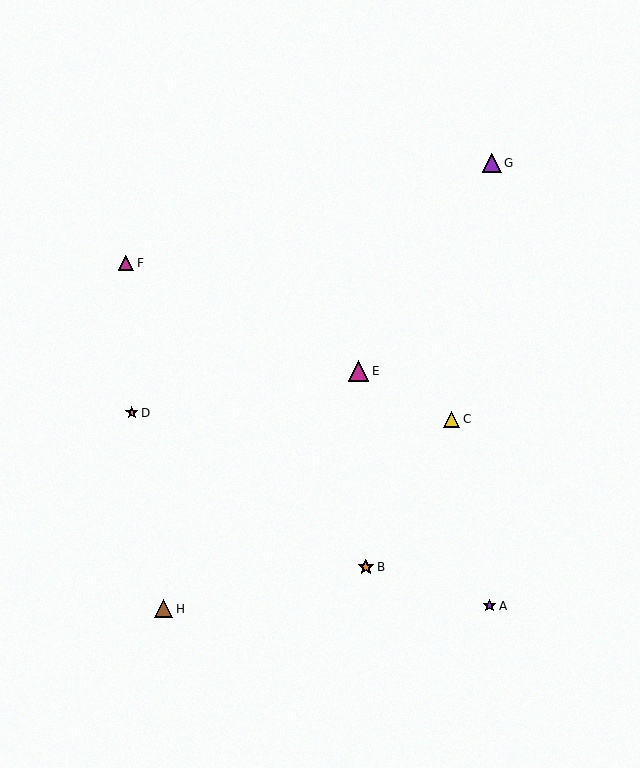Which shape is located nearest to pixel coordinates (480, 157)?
The purple triangle (labeled G) at (492, 163) is nearest to that location.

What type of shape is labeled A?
Shape A is a purple star.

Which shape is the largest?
The magenta triangle (labeled E) is the largest.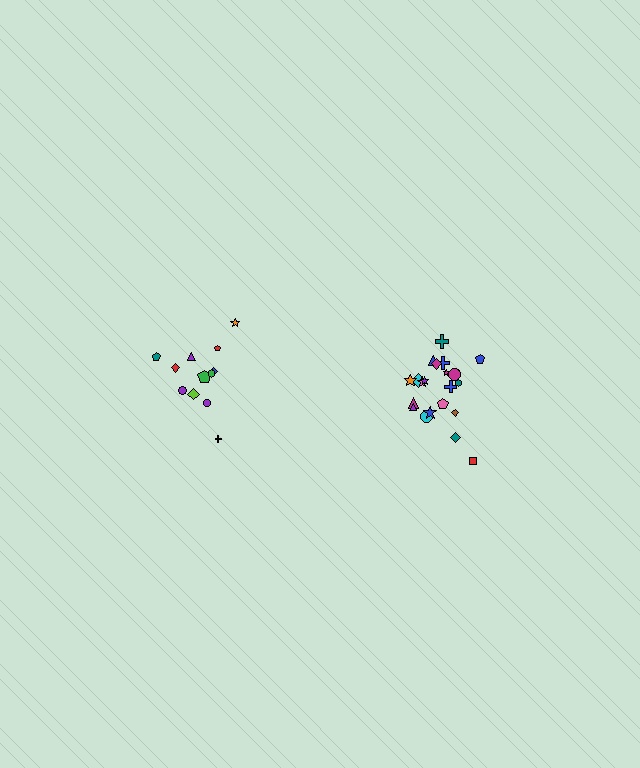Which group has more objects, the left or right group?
The right group.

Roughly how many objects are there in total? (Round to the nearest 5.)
Roughly 35 objects in total.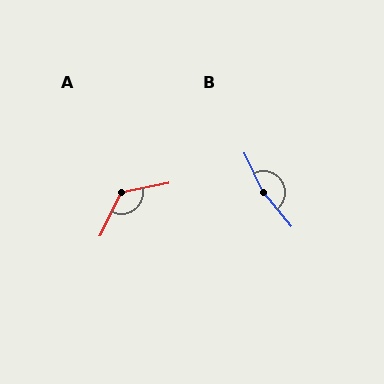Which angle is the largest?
B, at approximately 165 degrees.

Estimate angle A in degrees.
Approximately 128 degrees.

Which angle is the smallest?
A, at approximately 128 degrees.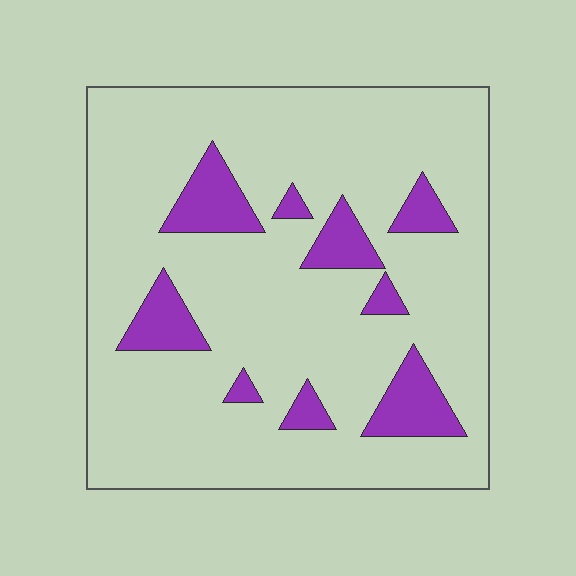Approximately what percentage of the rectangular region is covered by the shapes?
Approximately 15%.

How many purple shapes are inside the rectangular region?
9.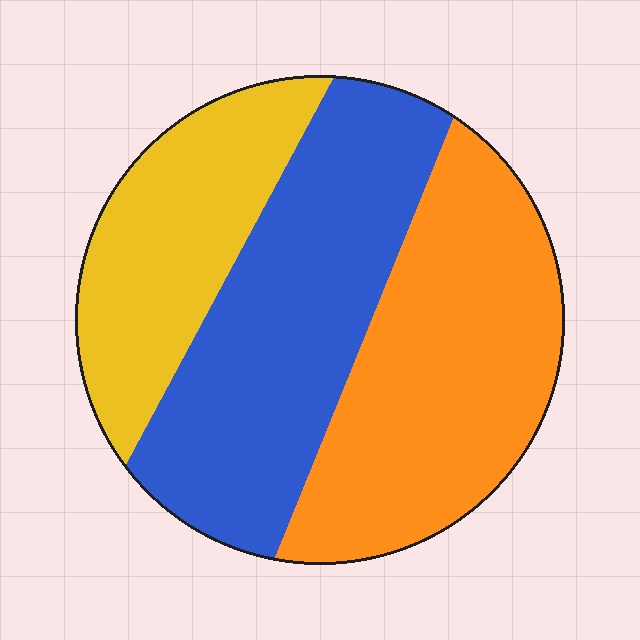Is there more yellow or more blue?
Blue.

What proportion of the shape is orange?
Orange takes up about three eighths (3/8) of the shape.